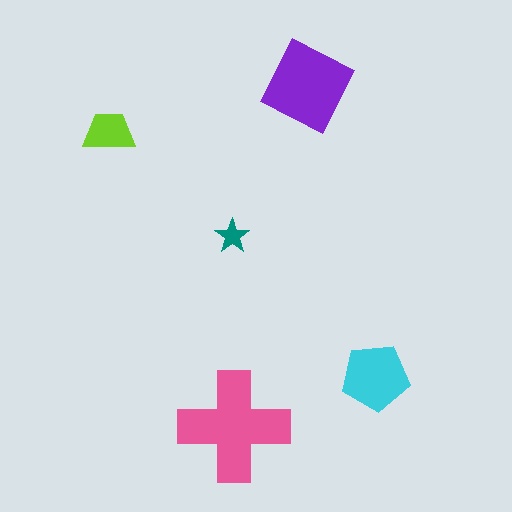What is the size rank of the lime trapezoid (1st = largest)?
4th.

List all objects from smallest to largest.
The teal star, the lime trapezoid, the cyan pentagon, the purple diamond, the pink cross.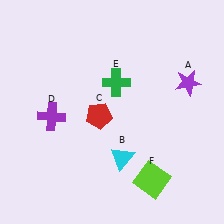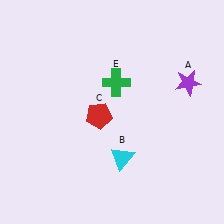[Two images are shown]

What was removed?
The lime square (F), the purple cross (D) were removed in Image 2.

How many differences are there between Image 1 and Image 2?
There are 2 differences between the two images.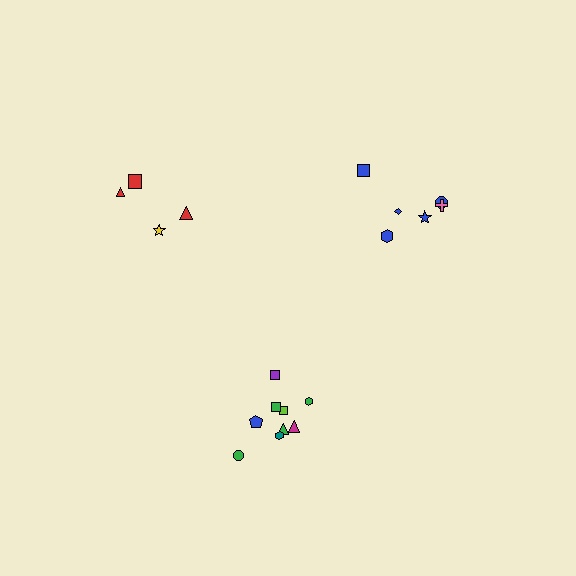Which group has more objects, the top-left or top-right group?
The top-right group.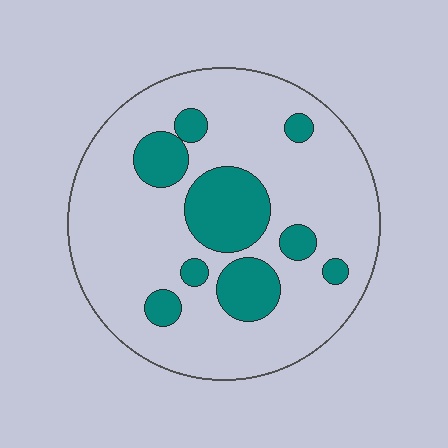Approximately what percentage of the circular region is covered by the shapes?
Approximately 20%.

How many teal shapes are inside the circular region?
9.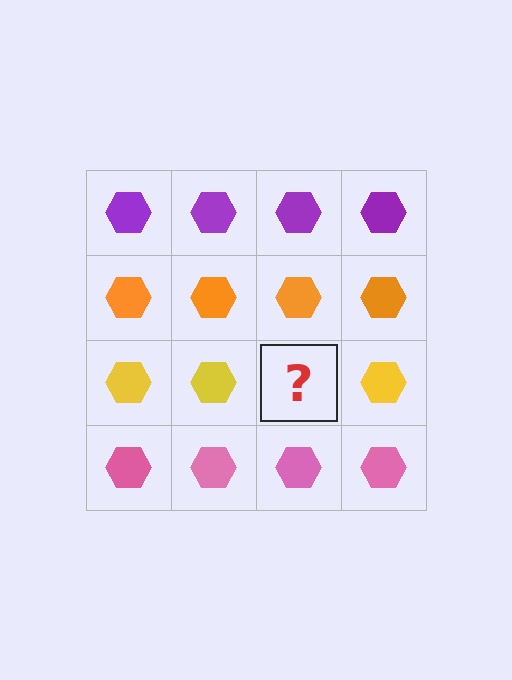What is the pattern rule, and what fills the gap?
The rule is that each row has a consistent color. The gap should be filled with a yellow hexagon.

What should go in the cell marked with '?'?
The missing cell should contain a yellow hexagon.